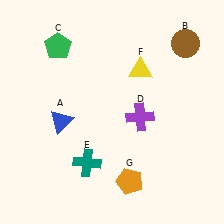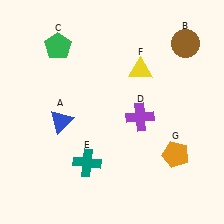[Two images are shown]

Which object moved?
The orange pentagon (G) moved right.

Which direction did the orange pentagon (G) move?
The orange pentagon (G) moved right.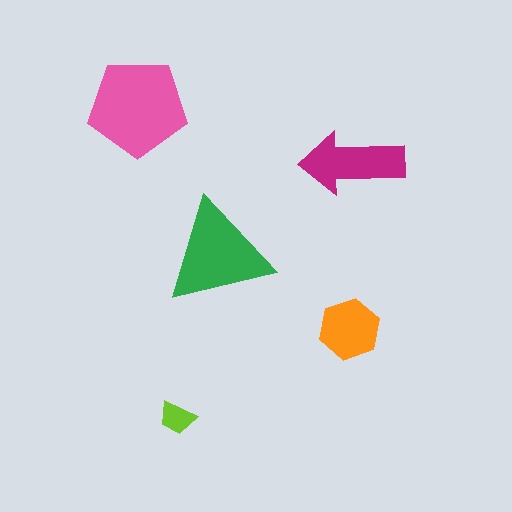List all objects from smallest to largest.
The lime trapezoid, the orange hexagon, the magenta arrow, the green triangle, the pink pentagon.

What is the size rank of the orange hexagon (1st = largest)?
4th.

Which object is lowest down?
The lime trapezoid is bottommost.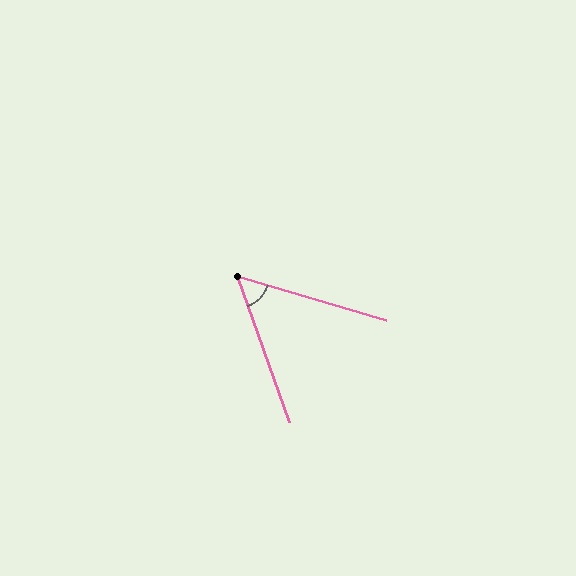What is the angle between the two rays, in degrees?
Approximately 54 degrees.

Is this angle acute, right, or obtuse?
It is acute.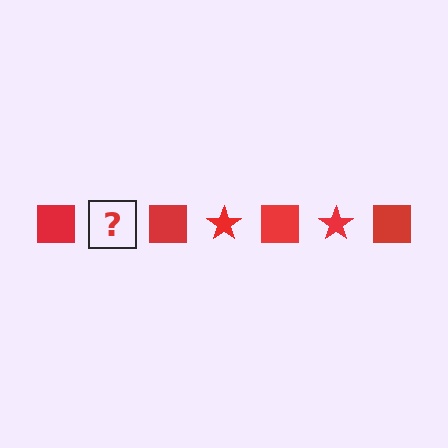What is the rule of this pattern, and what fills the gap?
The rule is that the pattern cycles through square, star shapes in red. The gap should be filled with a red star.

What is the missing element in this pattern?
The missing element is a red star.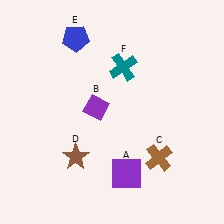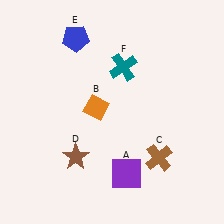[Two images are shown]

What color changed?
The diamond (B) changed from purple in Image 1 to orange in Image 2.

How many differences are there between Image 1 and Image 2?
There is 1 difference between the two images.